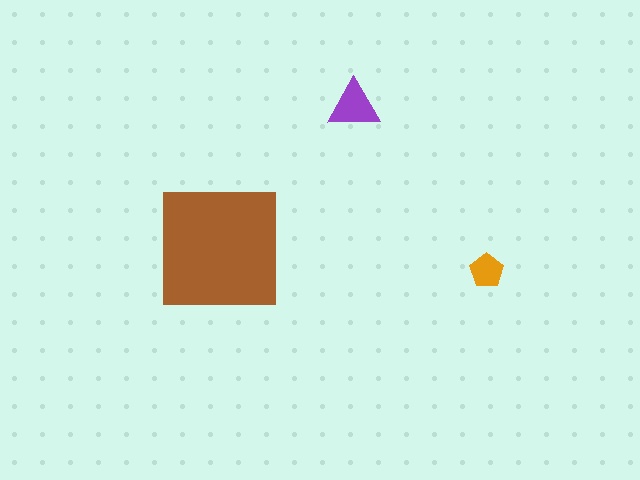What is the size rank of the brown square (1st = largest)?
1st.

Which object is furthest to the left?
The brown square is leftmost.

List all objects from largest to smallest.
The brown square, the purple triangle, the orange pentagon.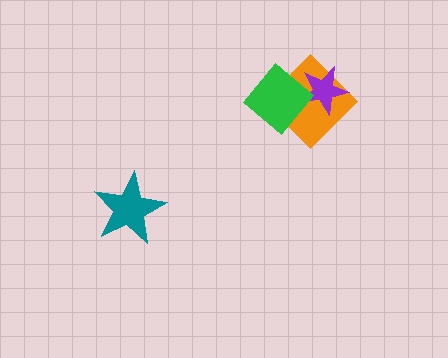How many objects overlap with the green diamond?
2 objects overlap with the green diamond.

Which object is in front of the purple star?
The green diamond is in front of the purple star.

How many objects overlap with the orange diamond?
2 objects overlap with the orange diamond.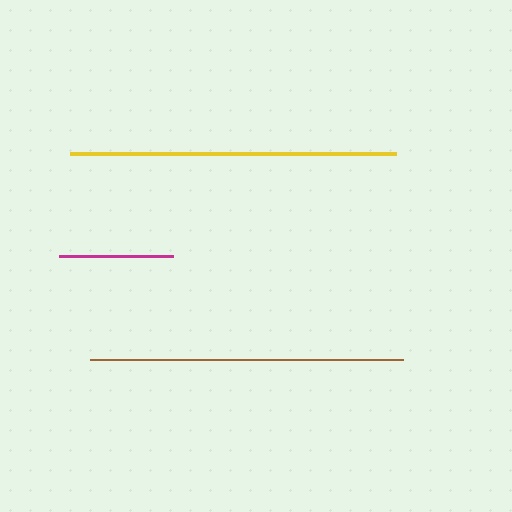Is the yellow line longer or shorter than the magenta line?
The yellow line is longer than the magenta line.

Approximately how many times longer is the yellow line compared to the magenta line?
The yellow line is approximately 2.9 times the length of the magenta line.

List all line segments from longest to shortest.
From longest to shortest: yellow, brown, magenta.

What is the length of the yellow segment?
The yellow segment is approximately 326 pixels long.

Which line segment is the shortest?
The magenta line is the shortest at approximately 114 pixels.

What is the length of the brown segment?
The brown segment is approximately 313 pixels long.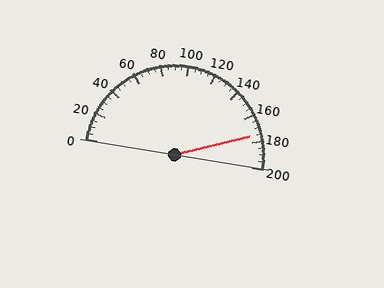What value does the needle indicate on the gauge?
The needle indicates approximately 175.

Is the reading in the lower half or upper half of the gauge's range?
The reading is in the upper half of the range (0 to 200).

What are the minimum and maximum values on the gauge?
The gauge ranges from 0 to 200.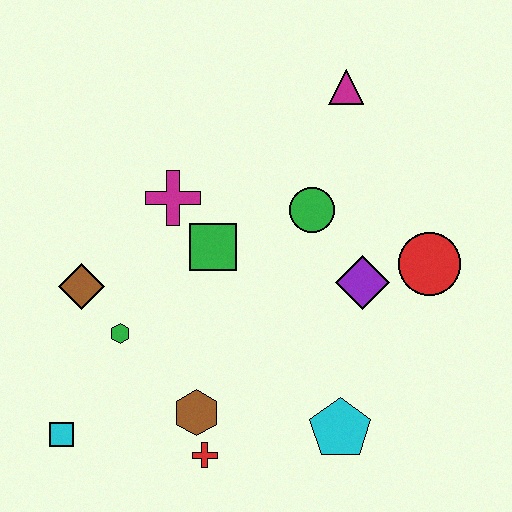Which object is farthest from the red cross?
The magenta triangle is farthest from the red cross.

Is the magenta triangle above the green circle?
Yes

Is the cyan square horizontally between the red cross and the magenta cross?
No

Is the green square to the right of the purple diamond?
No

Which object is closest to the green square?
The magenta cross is closest to the green square.